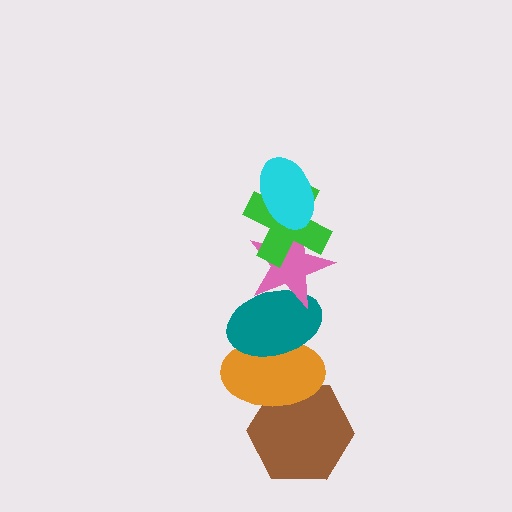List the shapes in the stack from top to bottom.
From top to bottom: the cyan ellipse, the green cross, the pink star, the teal ellipse, the orange ellipse, the brown hexagon.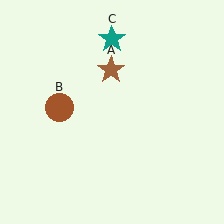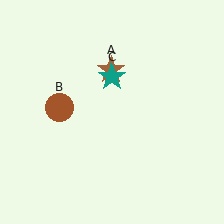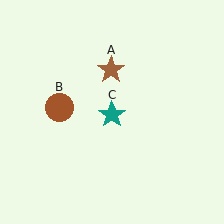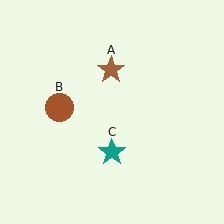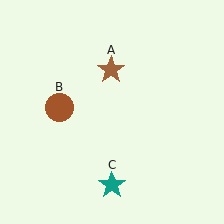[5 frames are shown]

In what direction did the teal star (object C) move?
The teal star (object C) moved down.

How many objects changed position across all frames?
1 object changed position: teal star (object C).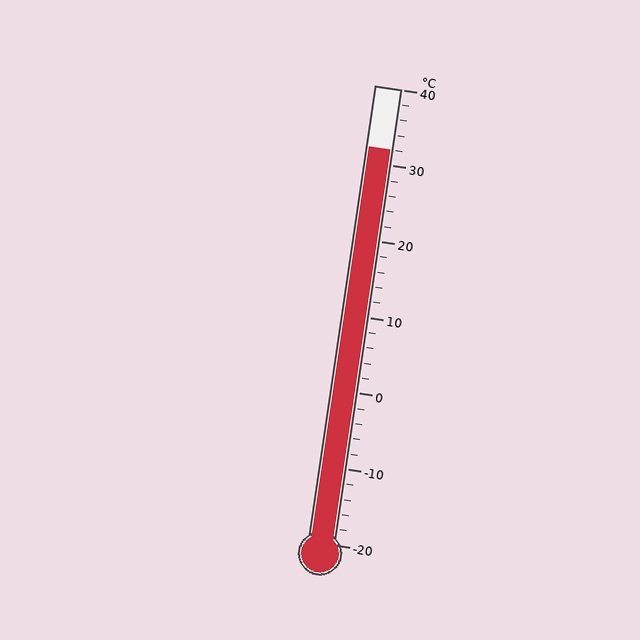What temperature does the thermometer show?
The thermometer shows approximately 32°C.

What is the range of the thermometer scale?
The thermometer scale ranges from -20°C to 40°C.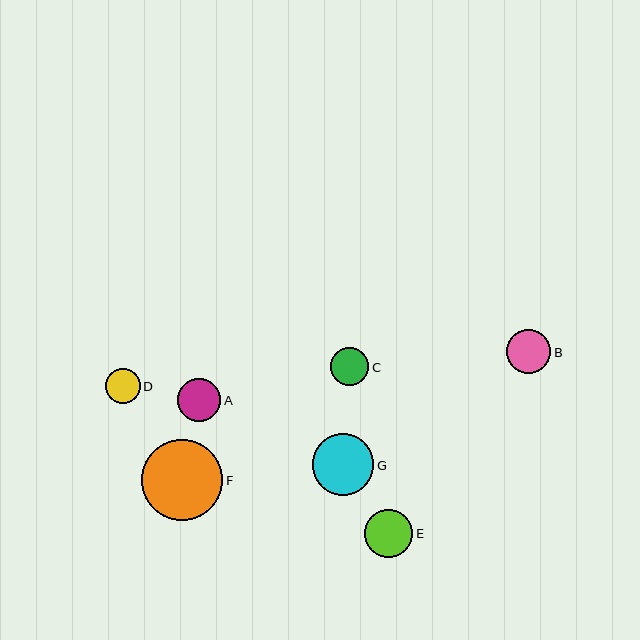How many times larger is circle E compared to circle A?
Circle E is approximately 1.1 times the size of circle A.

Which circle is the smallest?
Circle D is the smallest with a size of approximately 35 pixels.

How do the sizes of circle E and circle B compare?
Circle E and circle B are approximately the same size.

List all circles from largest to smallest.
From largest to smallest: F, G, E, B, A, C, D.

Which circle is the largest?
Circle F is the largest with a size of approximately 81 pixels.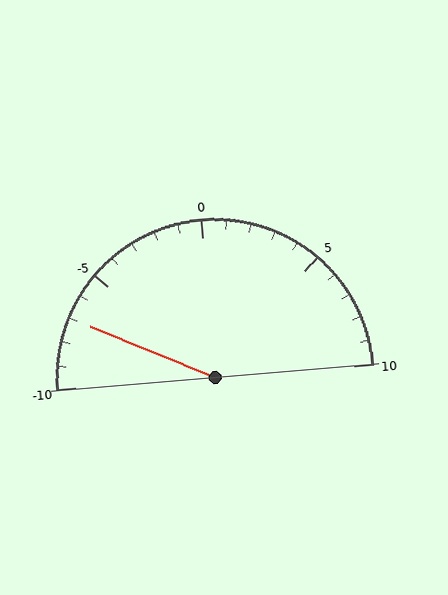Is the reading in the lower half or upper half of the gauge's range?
The reading is in the lower half of the range (-10 to 10).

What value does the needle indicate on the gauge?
The needle indicates approximately -7.